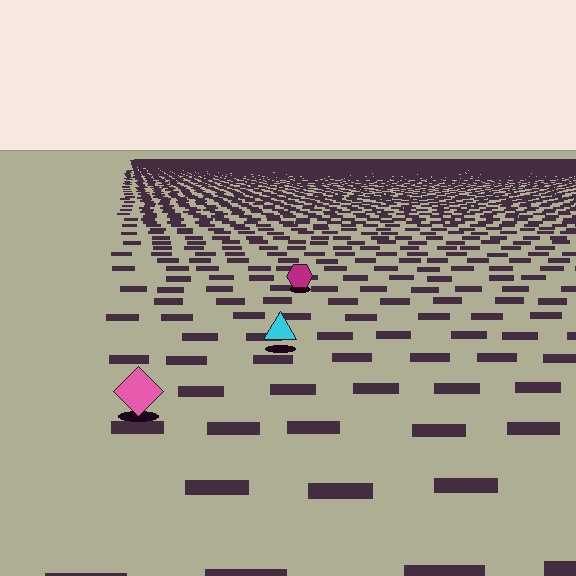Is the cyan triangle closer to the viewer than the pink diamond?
No. The pink diamond is closer — you can tell from the texture gradient: the ground texture is coarser near it.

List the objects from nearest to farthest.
From nearest to farthest: the pink diamond, the cyan triangle, the magenta hexagon.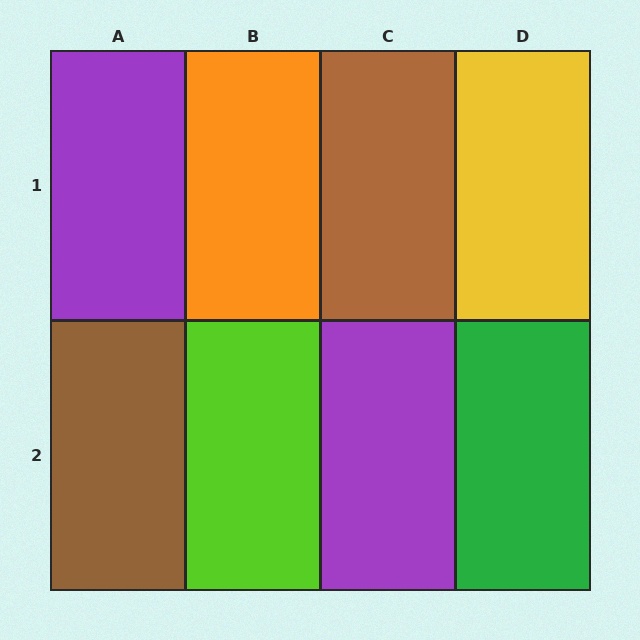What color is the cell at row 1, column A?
Purple.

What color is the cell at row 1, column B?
Orange.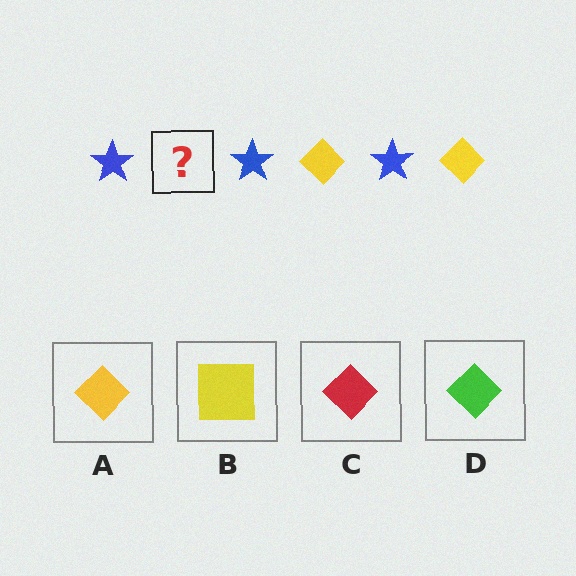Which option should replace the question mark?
Option A.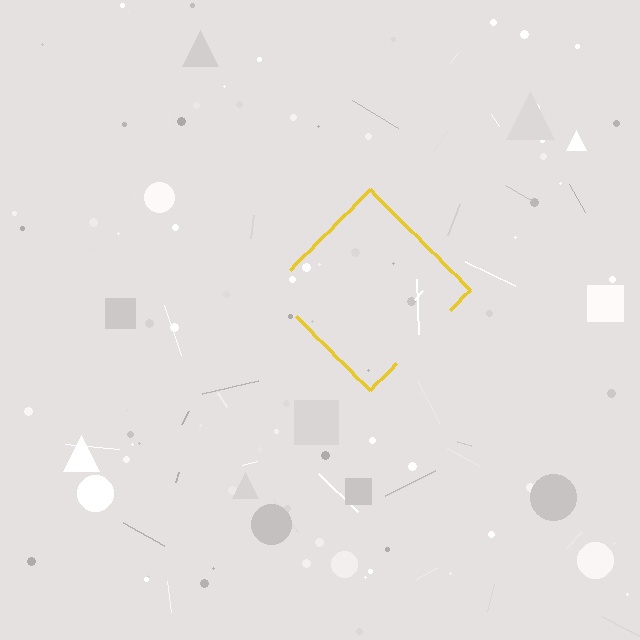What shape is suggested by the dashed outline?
The dashed outline suggests a diamond.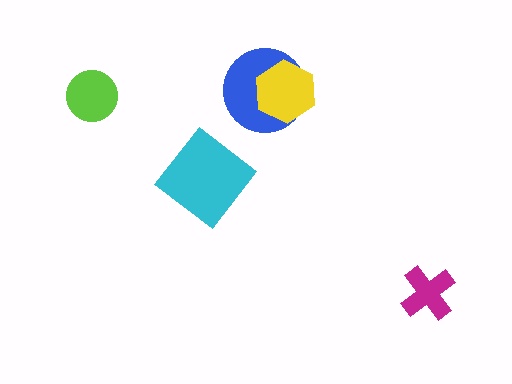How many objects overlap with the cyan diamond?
0 objects overlap with the cyan diamond.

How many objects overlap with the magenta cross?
0 objects overlap with the magenta cross.